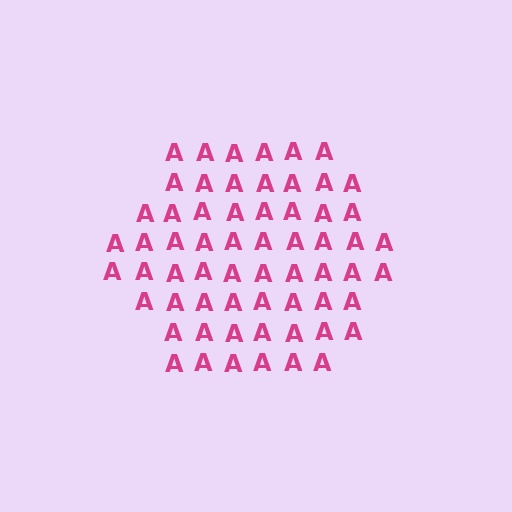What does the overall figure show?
The overall figure shows a hexagon.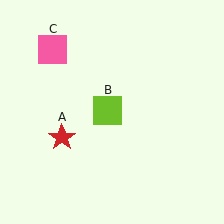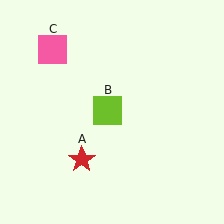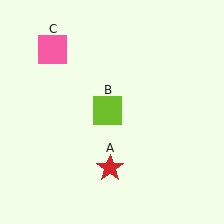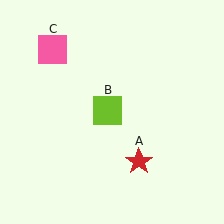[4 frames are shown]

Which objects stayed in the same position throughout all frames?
Lime square (object B) and pink square (object C) remained stationary.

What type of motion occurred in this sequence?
The red star (object A) rotated counterclockwise around the center of the scene.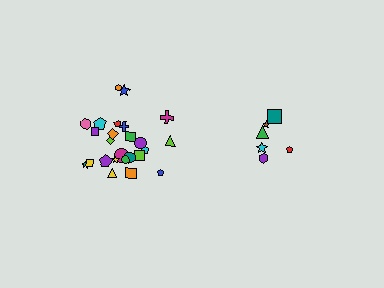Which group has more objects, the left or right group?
The left group.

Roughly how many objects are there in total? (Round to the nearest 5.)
Roughly 30 objects in total.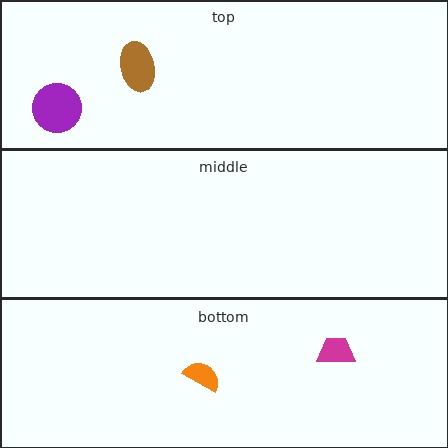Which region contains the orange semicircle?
The bottom region.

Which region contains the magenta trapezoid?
The bottom region.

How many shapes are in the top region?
2.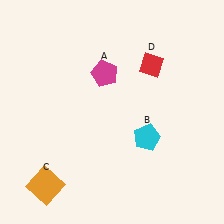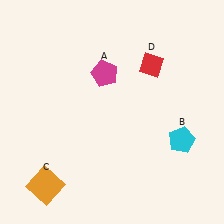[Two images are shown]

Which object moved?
The cyan pentagon (B) moved right.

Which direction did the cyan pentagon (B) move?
The cyan pentagon (B) moved right.